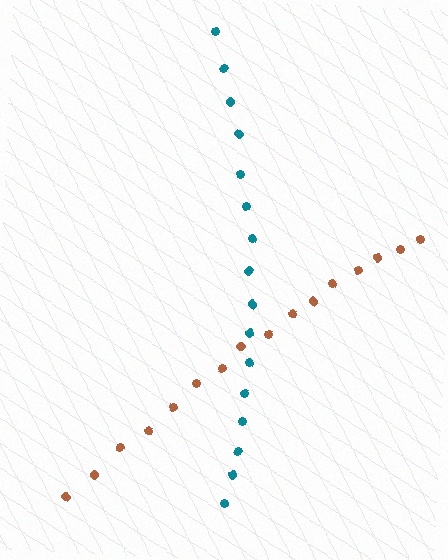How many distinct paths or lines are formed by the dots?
There are 2 distinct paths.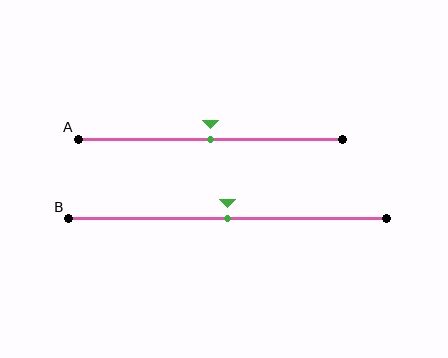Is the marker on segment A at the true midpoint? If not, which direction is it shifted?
Yes, the marker on segment A is at the true midpoint.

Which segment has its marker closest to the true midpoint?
Segment A has its marker closest to the true midpoint.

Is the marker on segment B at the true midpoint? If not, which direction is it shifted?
Yes, the marker on segment B is at the true midpoint.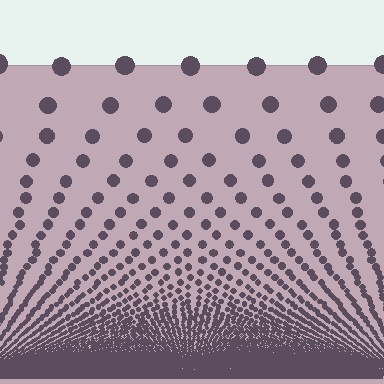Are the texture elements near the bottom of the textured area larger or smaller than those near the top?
Smaller. The gradient is inverted — elements near the bottom are smaller and denser.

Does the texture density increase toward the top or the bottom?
Density increases toward the bottom.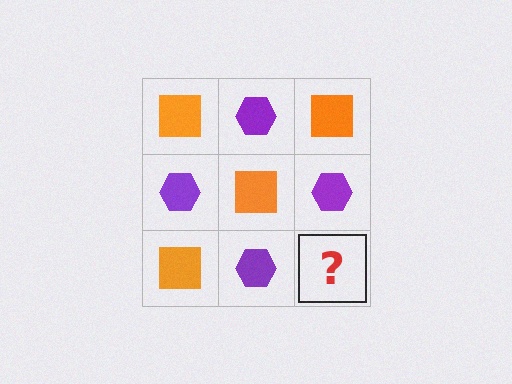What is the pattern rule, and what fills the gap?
The rule is that it alternates orange square and purple hexagon in a checkerboard pattern. The gap should be filled with an orange square.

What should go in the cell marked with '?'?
The missing cell should contain an orange square.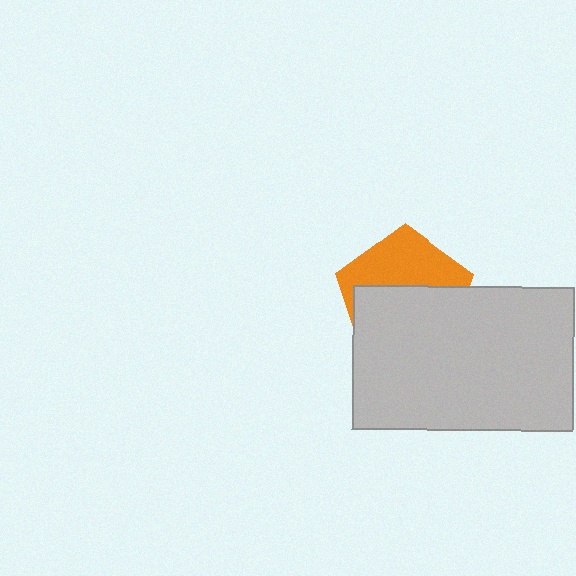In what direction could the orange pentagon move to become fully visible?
The orange pentagon could move up. That would shift it out from behind the light gray rectangle entirely.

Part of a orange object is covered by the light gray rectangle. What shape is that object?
It is a pentagon.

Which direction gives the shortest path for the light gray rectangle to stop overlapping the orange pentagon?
Moving down gives the shortest separation.